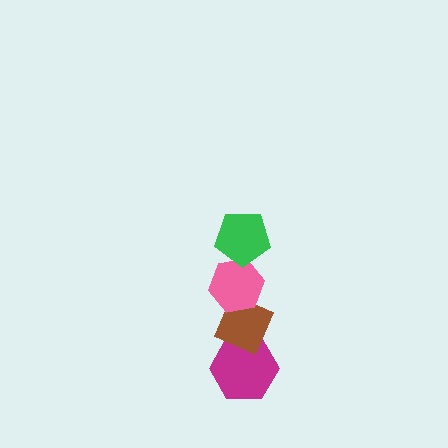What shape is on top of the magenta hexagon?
The brown diamond is on top of the magenta hexagon.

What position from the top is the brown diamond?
The brown diamond is 3rd from the top.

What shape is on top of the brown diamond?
The pink hexagon is on top of the brown diamond.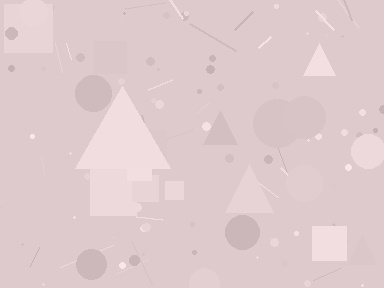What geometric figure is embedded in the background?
A triangle is embedded in the background.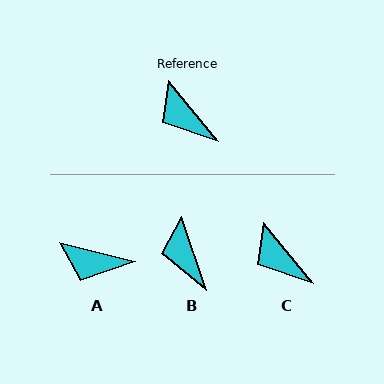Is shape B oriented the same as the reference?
No, it is off by about 21 degrees.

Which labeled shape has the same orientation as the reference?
C.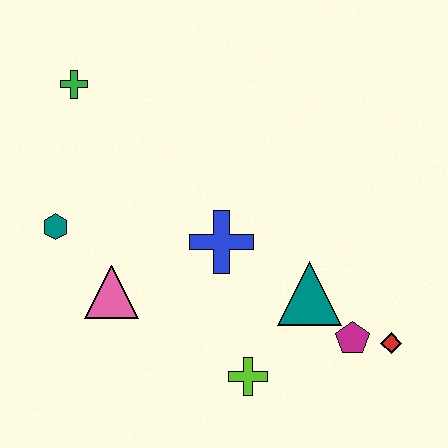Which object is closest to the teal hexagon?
The pink triangle is closest to the teal hexagon.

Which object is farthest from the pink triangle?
The red diamond is farthest from the pink triangle.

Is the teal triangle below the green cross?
Yes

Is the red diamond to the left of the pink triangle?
No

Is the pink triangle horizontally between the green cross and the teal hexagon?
No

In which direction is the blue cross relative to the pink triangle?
The blue cross is to the right of the pink triangle.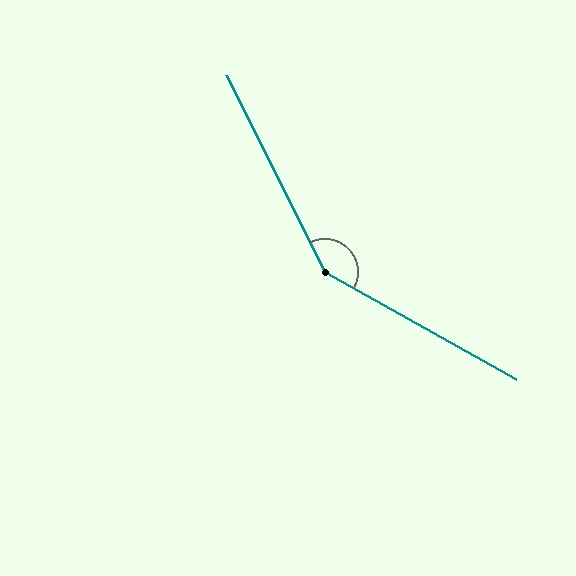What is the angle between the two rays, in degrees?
Approximately 146 degrees.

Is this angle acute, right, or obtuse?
It is obtuse.